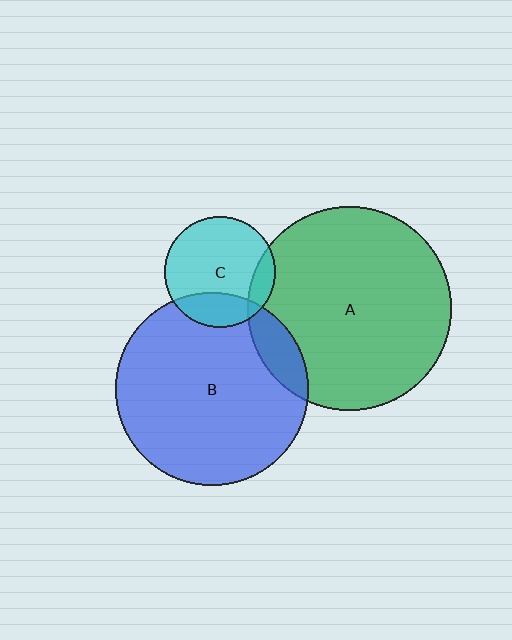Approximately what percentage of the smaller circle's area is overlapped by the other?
Approximately 10%.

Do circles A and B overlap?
Yes.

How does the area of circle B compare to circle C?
Approximately 3.0 times.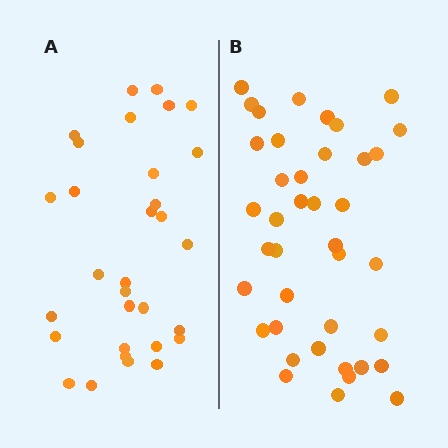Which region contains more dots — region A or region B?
Region B (the right region) has more dots.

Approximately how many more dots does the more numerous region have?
Region B has roughly 8 or so more dots than region A.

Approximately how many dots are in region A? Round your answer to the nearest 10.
About 30 dots. (The exact count is 31, which rounds to 30.)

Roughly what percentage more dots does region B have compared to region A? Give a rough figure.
About 30% more.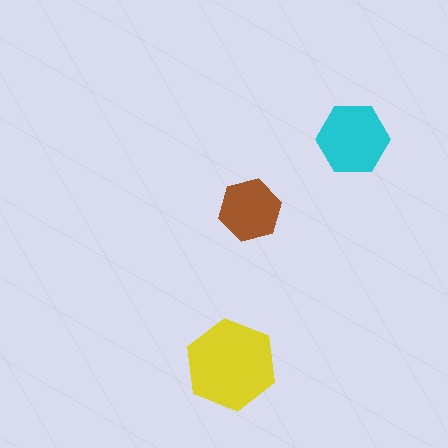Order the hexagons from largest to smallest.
the yellow one, the cyan one, the brown one.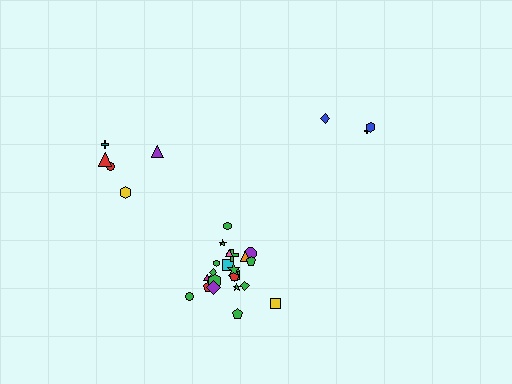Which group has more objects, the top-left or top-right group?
The top-left group.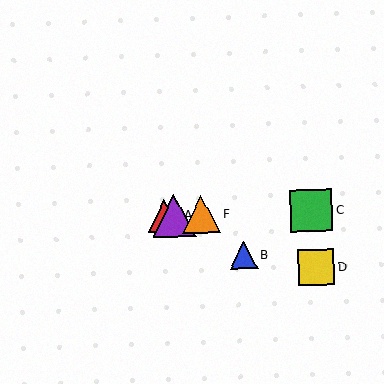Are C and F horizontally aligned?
Yes, both are at y≈211.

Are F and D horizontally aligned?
No, F is at y≈214 and D is at y≈268.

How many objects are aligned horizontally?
4 objects (A, C, E, F) are aligned horizontally.